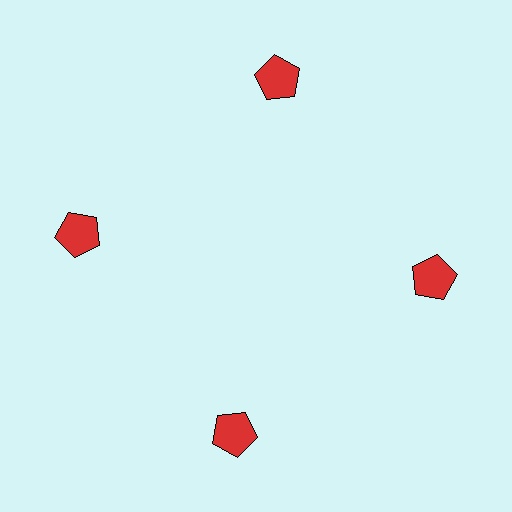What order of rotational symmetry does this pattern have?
This pattern has 4-fold rotational symmetry.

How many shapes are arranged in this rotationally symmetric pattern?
There are 4 shapes, arranged in 4 groups of 1.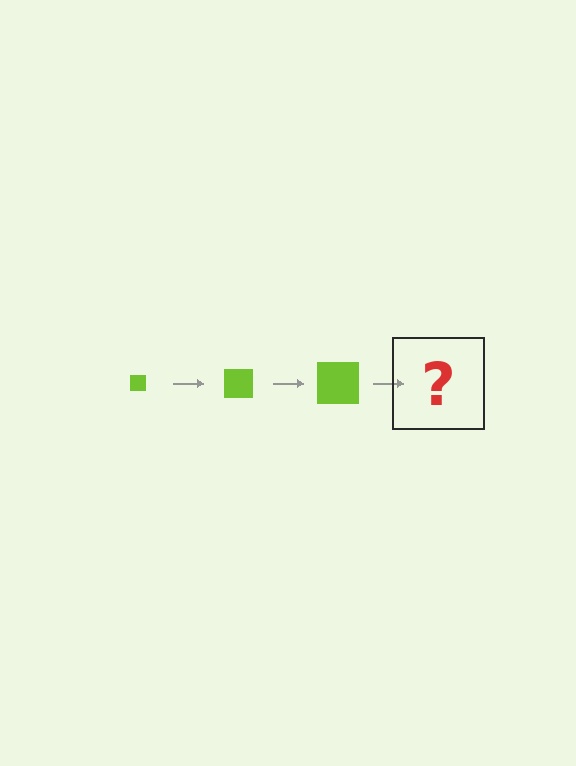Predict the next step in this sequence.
The next step is a lime square, larger than the previous one.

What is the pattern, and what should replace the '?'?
The pattern is that the square gets progressively larger each step. The '?' should be a lime square, larger than the previous one.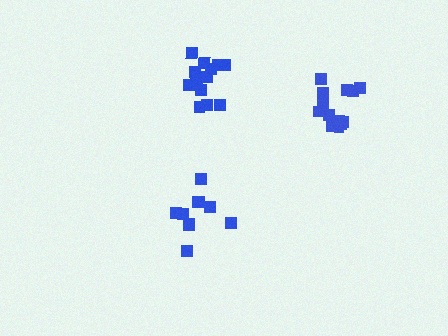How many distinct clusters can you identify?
There are 3 distinct clusters.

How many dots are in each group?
Group 1: 14 dots, Group 2: 13 dots, Group 3: 11 dots (38 total).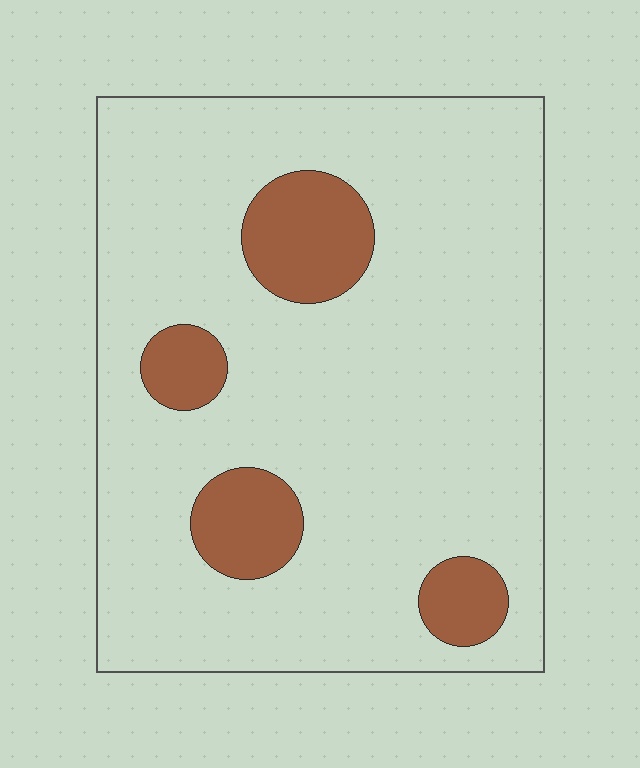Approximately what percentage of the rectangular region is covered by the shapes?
Approximately 15%.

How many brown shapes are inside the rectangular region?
4.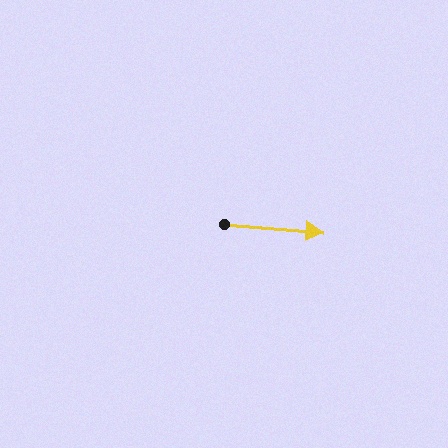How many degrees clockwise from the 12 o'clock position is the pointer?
Approximately 95 degrees.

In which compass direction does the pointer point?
East.